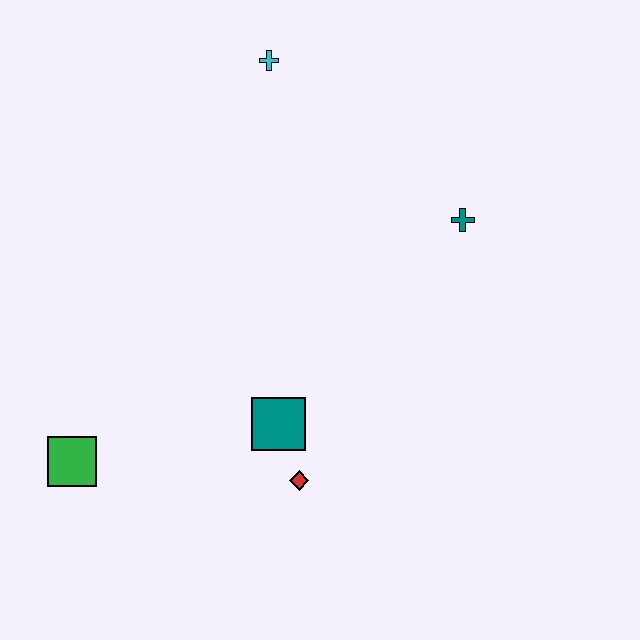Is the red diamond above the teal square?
No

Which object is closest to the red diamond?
The teal square is closest to the red diamond.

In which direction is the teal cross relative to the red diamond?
The teal cross is above the red diamond.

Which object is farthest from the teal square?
The cyan cross is farthest from the teal square.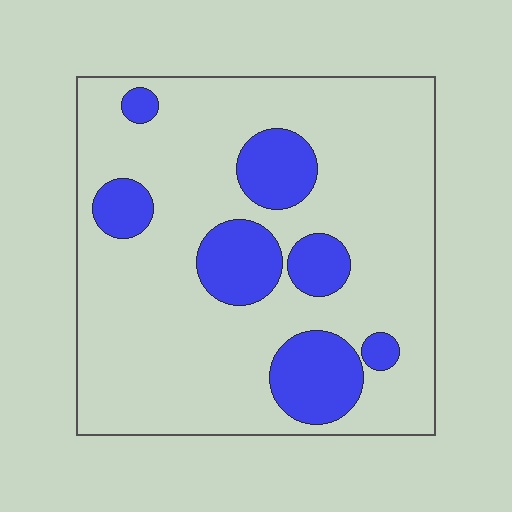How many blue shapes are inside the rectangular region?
7.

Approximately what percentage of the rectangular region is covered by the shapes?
Approximately 20%.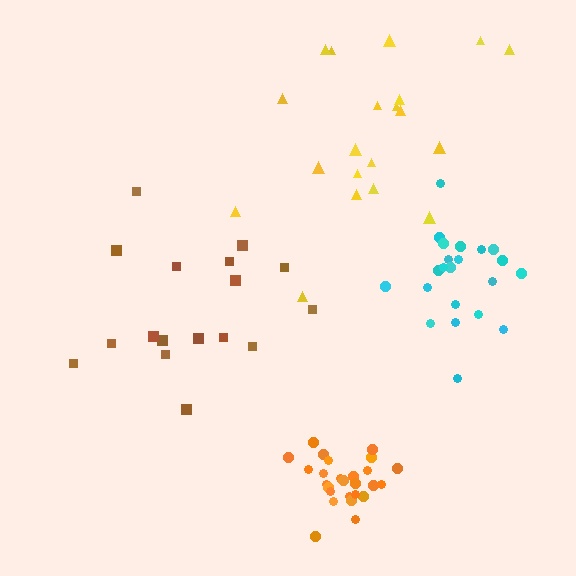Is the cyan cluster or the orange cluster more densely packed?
Orange.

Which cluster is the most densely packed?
Orange.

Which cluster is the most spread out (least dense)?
Yellow.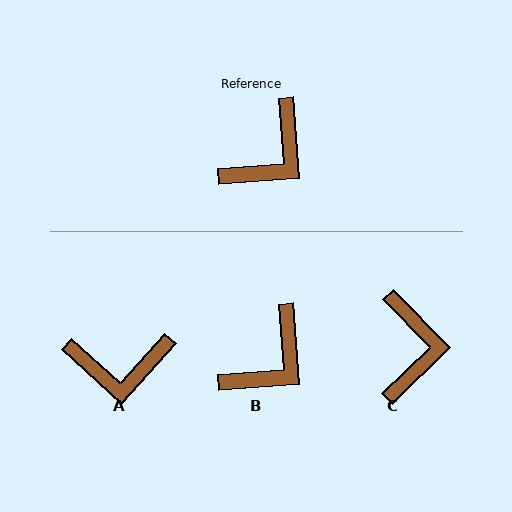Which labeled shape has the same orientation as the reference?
B.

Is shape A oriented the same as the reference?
No, it is off by about 46 degrees.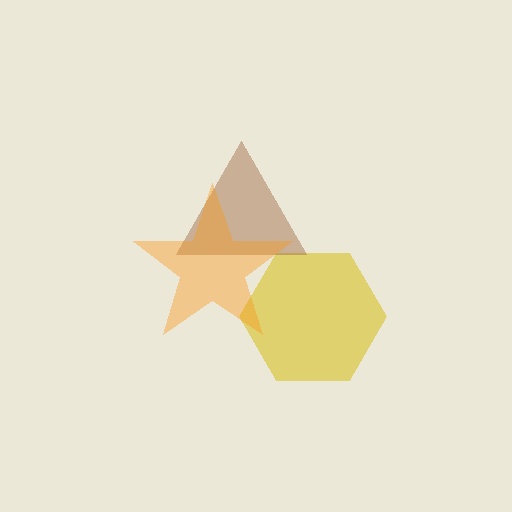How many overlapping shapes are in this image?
There are 3 overlapping shapes in the image.